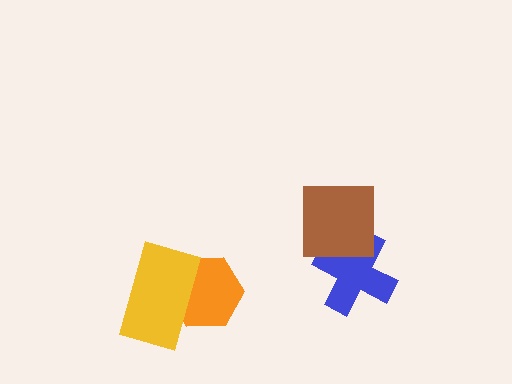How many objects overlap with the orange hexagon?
1 object overlaps with the orange hexagon.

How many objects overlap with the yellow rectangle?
1 object overlaps with the yellow rectangle.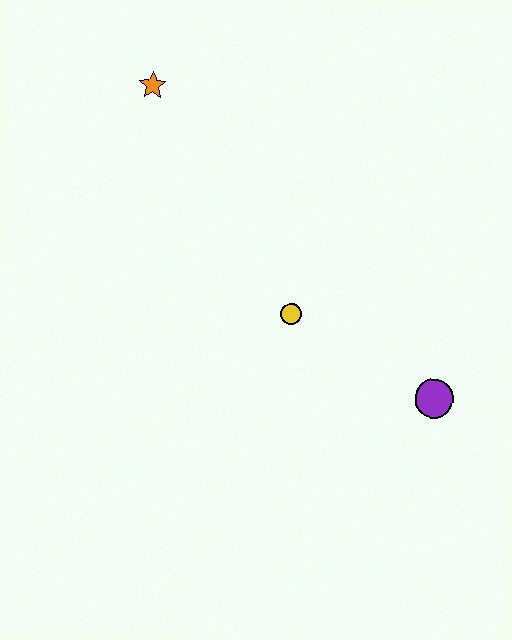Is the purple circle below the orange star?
Yes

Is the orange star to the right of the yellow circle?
No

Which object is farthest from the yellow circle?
The orange star is farthest from the yellow circle.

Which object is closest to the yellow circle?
The purple circle is closest to the yellow circle.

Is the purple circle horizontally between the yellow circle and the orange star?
No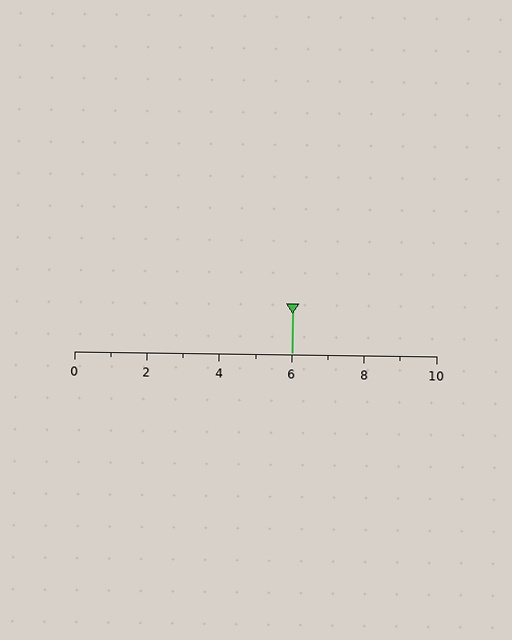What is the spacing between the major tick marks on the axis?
The major ticks are spaced 2 apart.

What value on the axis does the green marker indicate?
The marker indicates approximately 6.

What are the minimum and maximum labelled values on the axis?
The axis runs from 0 to 10.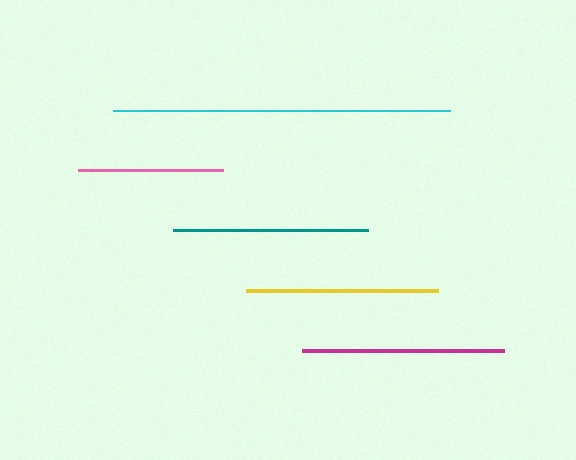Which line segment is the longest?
The cyan line is the longest at approximately 337 pixels.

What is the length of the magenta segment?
The magenta segment is approximately 202 pixels long.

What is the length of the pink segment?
The pink segment is approximately 146 pixels long.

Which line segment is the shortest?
The pink line is the shortest at approximately 146 pixels.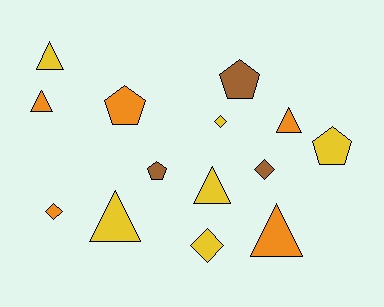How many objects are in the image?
There are 14 objects.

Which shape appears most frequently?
Triangle, with 6 objects.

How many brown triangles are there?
There are no brown triangles.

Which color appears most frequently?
Yellow, with 6 objects.